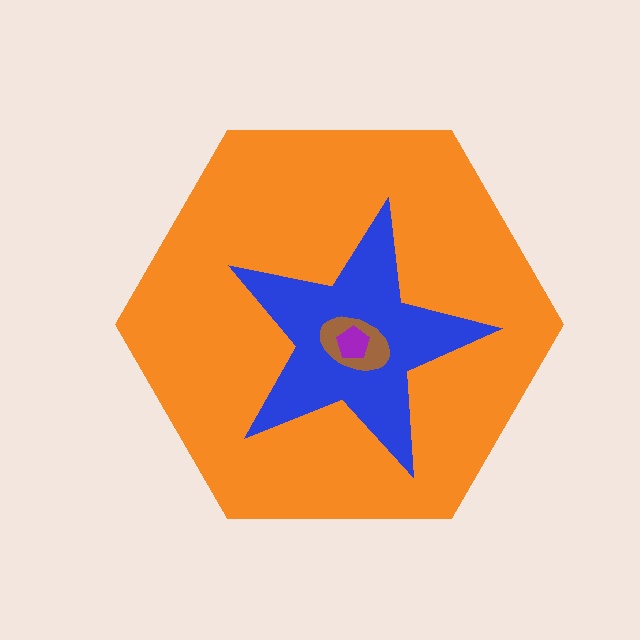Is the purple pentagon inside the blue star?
Yes.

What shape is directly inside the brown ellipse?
The purple pentagon.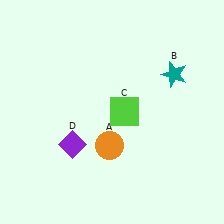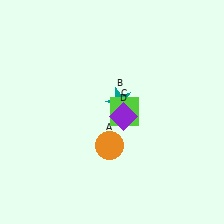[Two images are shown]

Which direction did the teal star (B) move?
The teal star (B) moved left.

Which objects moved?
The objects that moved are: the teal star (B), the purple diamond (D).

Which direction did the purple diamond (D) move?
The purple diamond (D) moved right.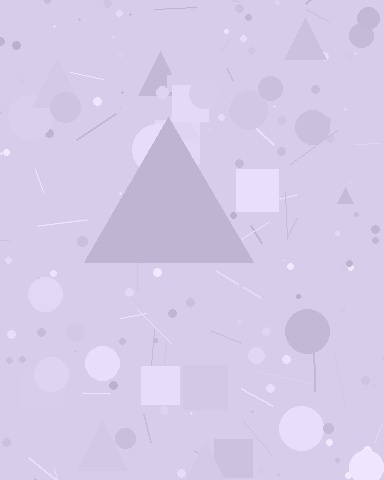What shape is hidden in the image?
A triangle is hidden in the image.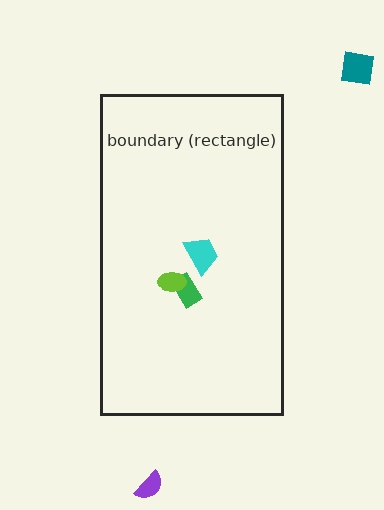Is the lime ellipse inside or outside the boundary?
Inside.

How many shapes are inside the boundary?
3 inside, 2 outside.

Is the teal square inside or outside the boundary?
Outside.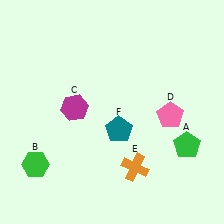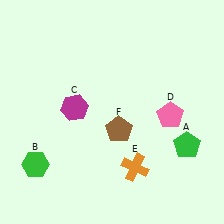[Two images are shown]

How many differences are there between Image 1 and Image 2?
There is 1 difference between the two images.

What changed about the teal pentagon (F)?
In Image 1, F is teal. In Image 2, it changed to brown.